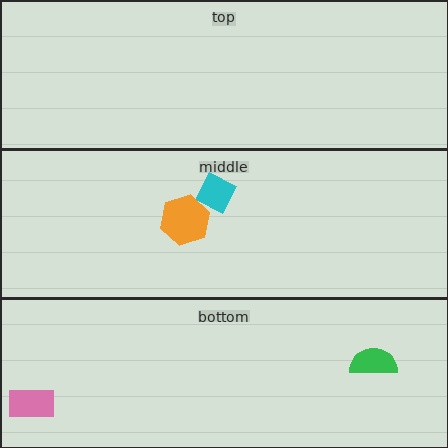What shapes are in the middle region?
The cyan square, the orange hexagon.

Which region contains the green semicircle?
The bottom region.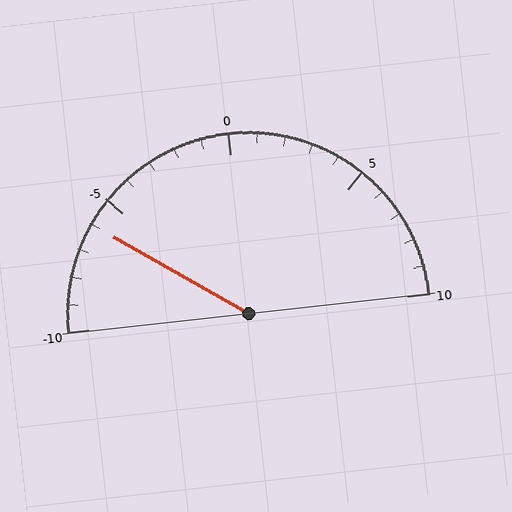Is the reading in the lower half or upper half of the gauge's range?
The reading is in the lower half of the range (-10 to 10).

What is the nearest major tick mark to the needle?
The nearest major tick mark is -5.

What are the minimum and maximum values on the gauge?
The gauge ranges from -10 to 10.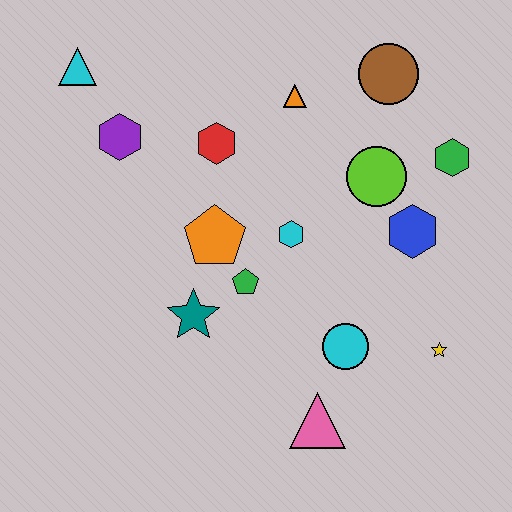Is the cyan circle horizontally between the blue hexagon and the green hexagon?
No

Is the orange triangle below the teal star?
No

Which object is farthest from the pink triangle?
The cyan triangle is farthest from the pink triangle.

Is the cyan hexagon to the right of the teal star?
Yes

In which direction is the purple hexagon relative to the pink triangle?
The purple hexagon is above the pink triangle.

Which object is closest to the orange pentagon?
The green pentagon is closest to the orange pentagon.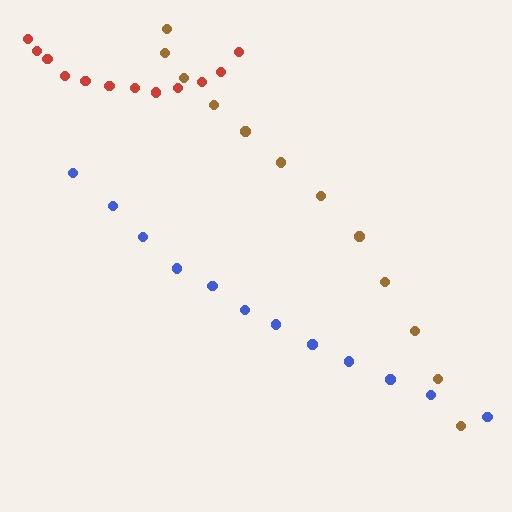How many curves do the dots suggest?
There are 3 distinct paths.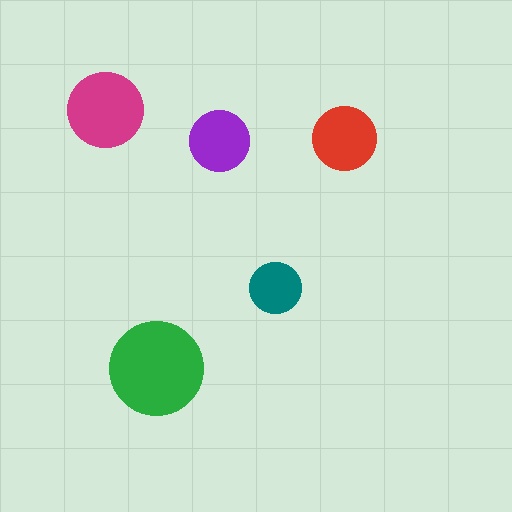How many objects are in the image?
There are 5 objects in the image.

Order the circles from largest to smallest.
the green one, the magenta one, the red one, the purple one, the teal one.